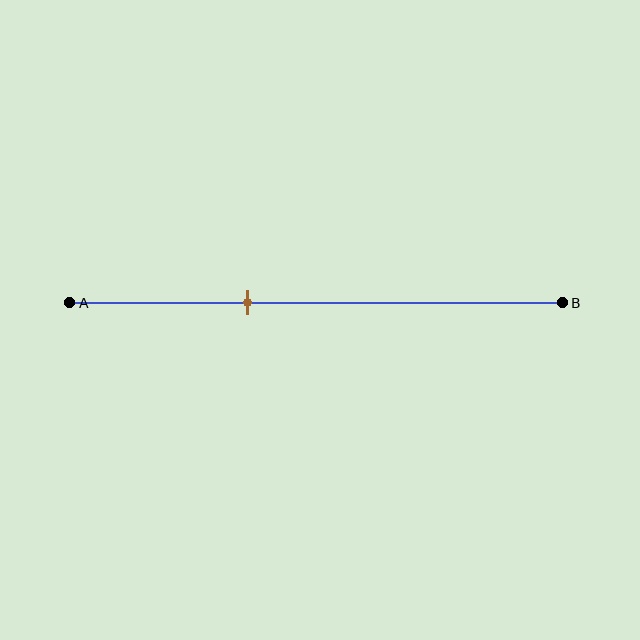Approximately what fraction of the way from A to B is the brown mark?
The brown mark is approximately 35% of the way from A to B.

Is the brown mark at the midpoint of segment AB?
No, the mark is at about 35% from A, not at the 50% midpoint.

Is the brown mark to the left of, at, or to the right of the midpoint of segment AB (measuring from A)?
The brown mark is to the left of the midpoint of segment AB.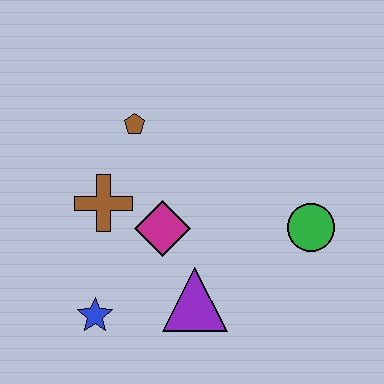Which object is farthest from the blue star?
The green circle is farthest from the blue star.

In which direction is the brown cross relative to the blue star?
The brown cross is above the blue star.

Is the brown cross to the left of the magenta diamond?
Yes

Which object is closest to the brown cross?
The magenta diamond is closest to the brown cross.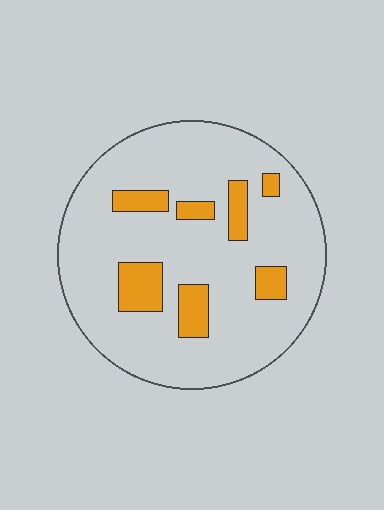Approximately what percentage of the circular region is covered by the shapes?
Approximately 15%.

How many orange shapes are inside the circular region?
7.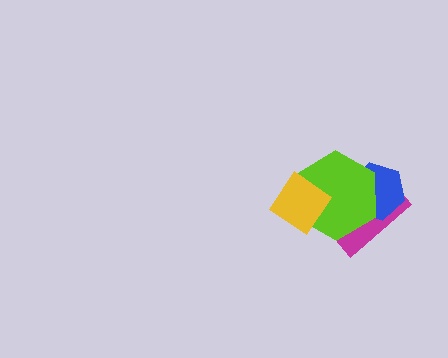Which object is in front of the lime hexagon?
The yellow diamond is in front of the lime hexagon.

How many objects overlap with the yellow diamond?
1 object overlaps with the yellow diamond.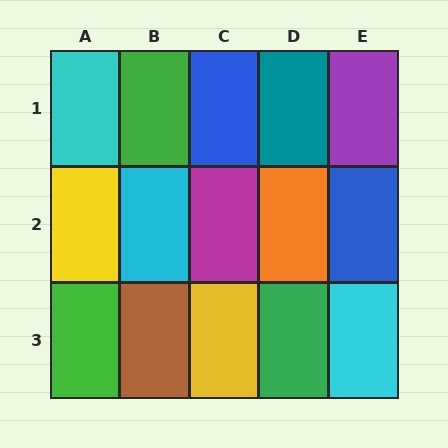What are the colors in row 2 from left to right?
Yellow, cyan, magenta, orange, blue.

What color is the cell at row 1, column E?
Purple.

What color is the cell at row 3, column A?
Green.